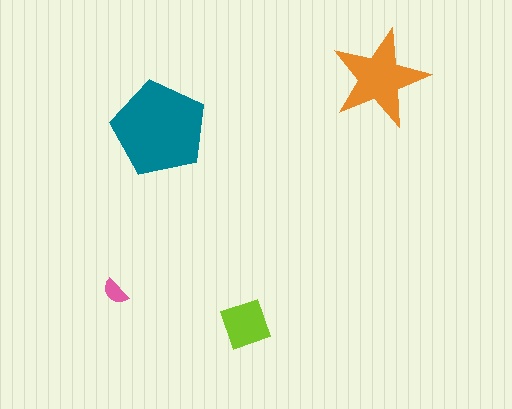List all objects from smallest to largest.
The pink semicircle, the lime square, the orange star, the teal pentagon.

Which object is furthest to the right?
The orange star is rightmost.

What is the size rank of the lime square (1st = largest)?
3rd.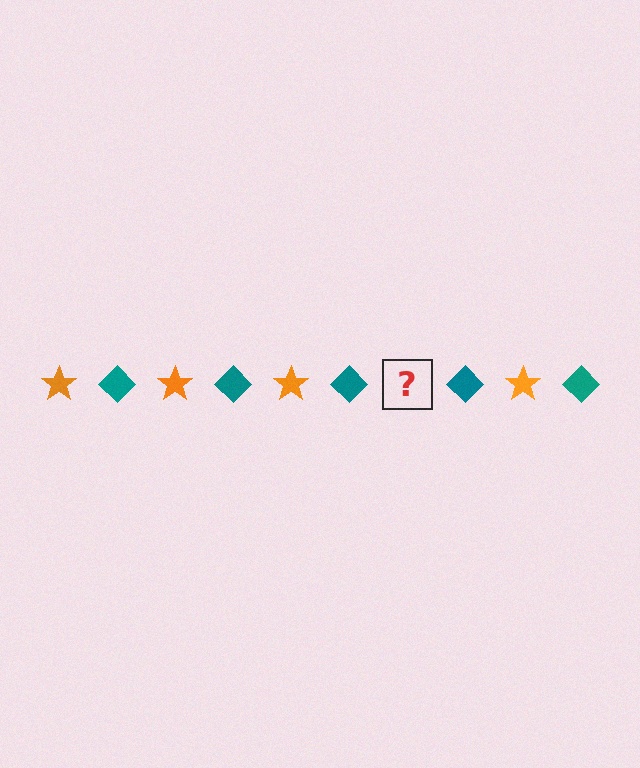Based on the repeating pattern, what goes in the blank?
The blank should be an orange star.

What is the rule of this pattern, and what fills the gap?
The rule is that the pattern alternates between orange star and teal diamond. The gap should be filled with an orange star.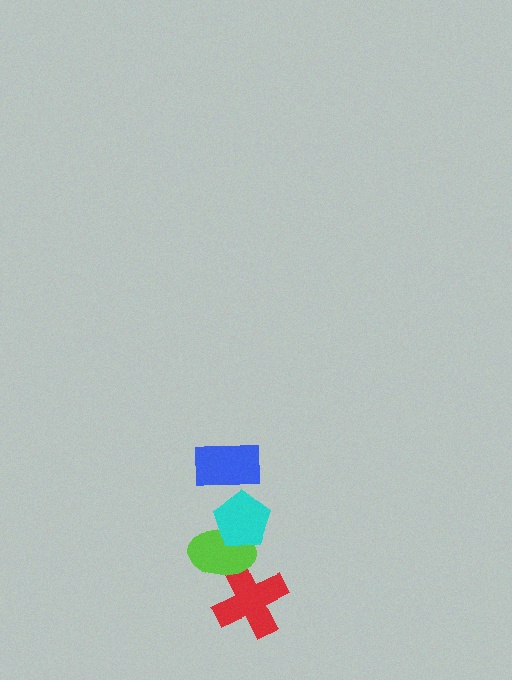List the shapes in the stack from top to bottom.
From top to bottom: the blue rectangle, the cyan pentagon, the lime ellipse, the red cross.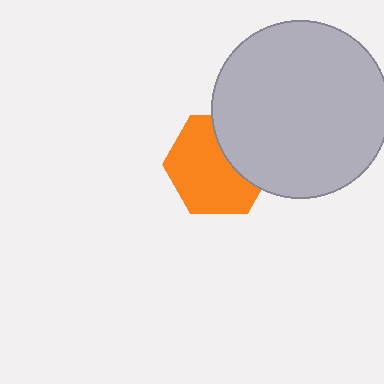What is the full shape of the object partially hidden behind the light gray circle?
The partially hidden object is an orange hexagon.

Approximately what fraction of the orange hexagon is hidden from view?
Roughly 33% of the orange hexagon is hidden behind the light gray circle.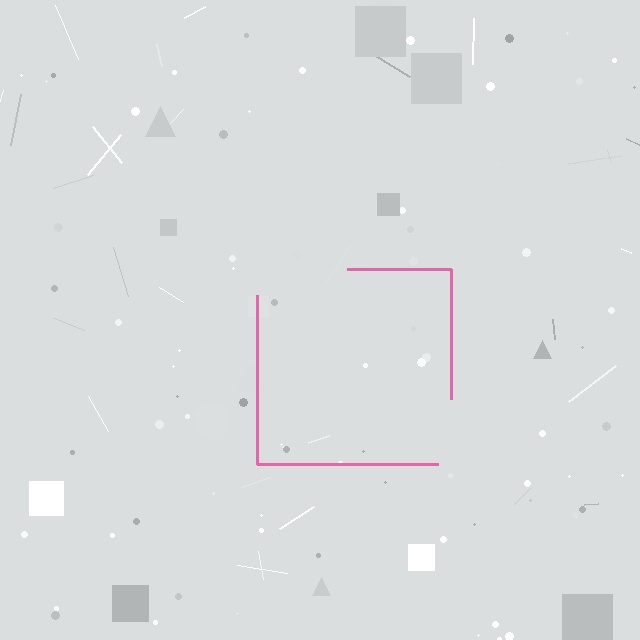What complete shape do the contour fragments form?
The contour fragments form a square.